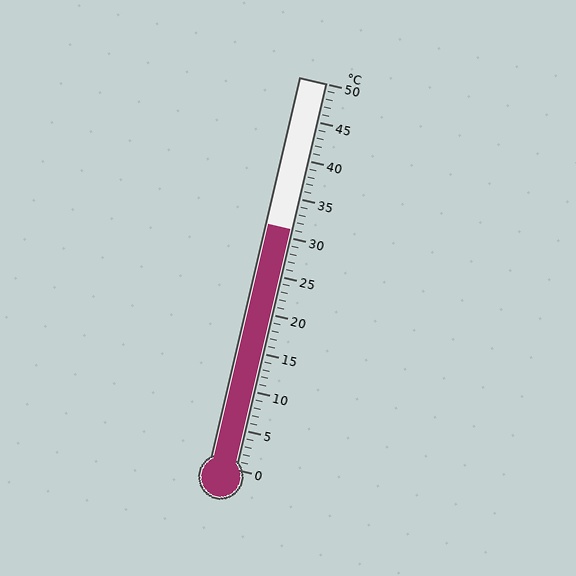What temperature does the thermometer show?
The thermometer shows approximately 31°C.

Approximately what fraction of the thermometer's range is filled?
The thermometer is filled to approximately 60% of its range.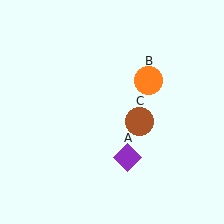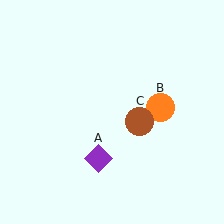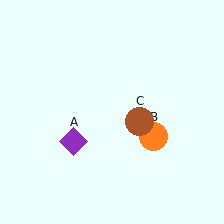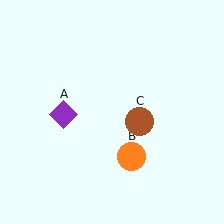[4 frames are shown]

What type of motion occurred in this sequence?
The purple diamond (object A), orange circle (object B) rotated clockwise around the center of the scene.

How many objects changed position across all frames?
2 objects changed position: purple diamond (object A), orange circle (object B).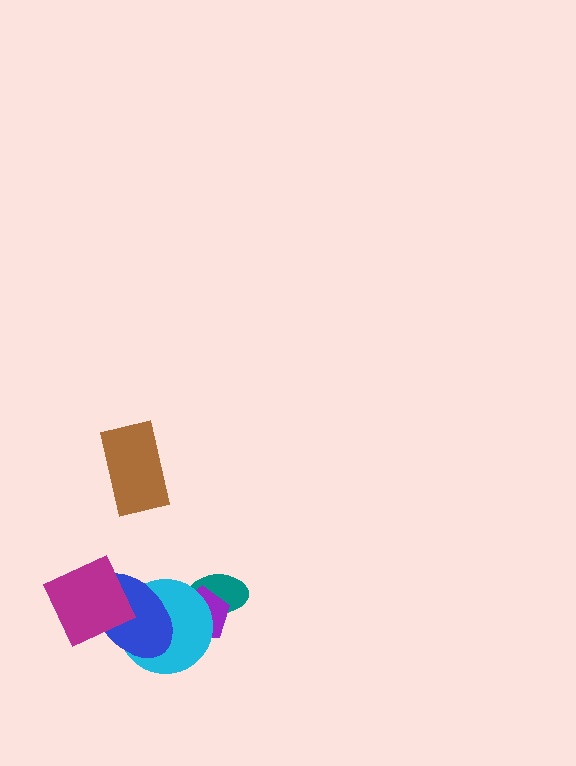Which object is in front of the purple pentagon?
The cyan circle is in front of the purple pentagon.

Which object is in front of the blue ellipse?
The magenta diamond is in front of the blue ellipse.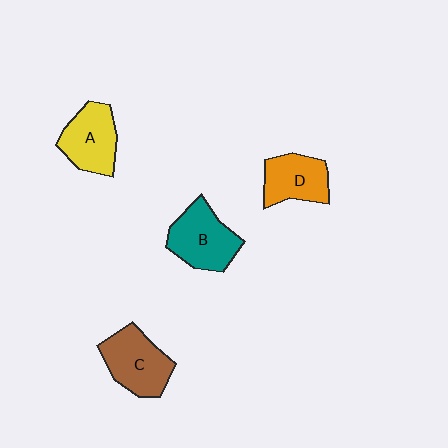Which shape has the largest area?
Shape C (brown).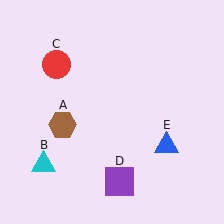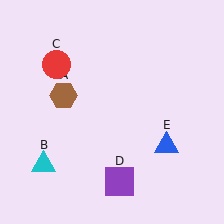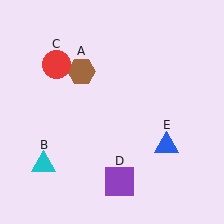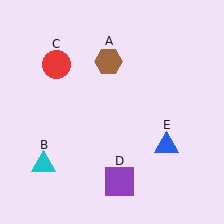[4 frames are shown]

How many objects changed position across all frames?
1 object changed position: brown hexagon (object A).